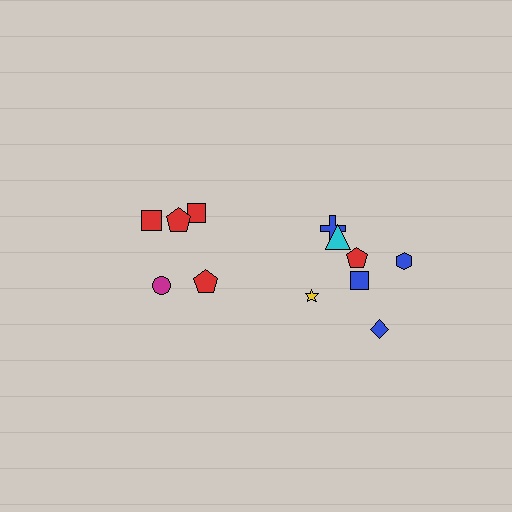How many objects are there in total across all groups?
There are 12 objects.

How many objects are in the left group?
There are 5 objects.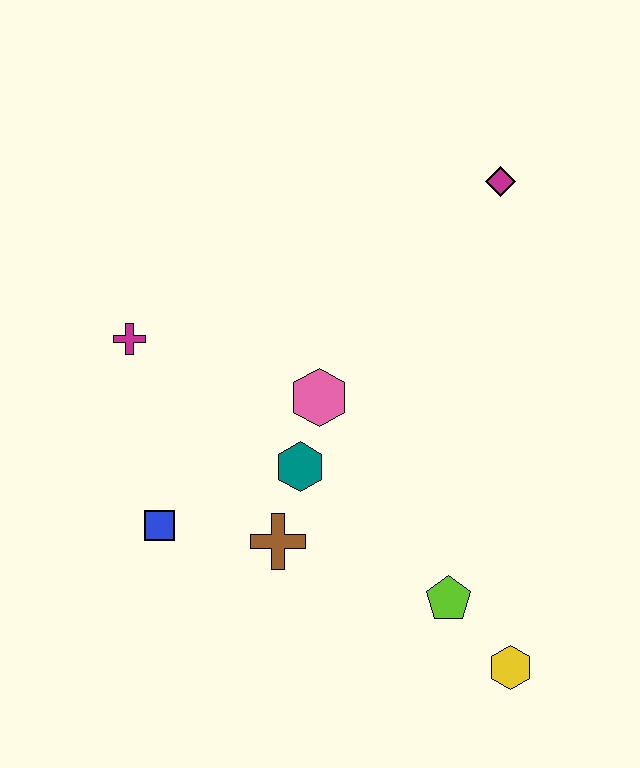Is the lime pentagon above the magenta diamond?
No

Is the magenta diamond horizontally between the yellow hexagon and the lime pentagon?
Yes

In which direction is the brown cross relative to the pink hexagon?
The brown cross is below the pink hexagon.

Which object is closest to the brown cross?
The teal hexagon is closest to the brown cross.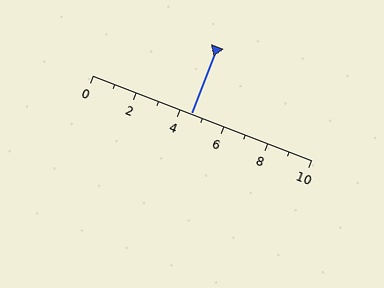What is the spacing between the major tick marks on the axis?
The major ticks are spaced 2 apart.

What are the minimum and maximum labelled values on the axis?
The axis runs from 0 to 10.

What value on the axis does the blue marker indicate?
The marker indicates approximately 4.5.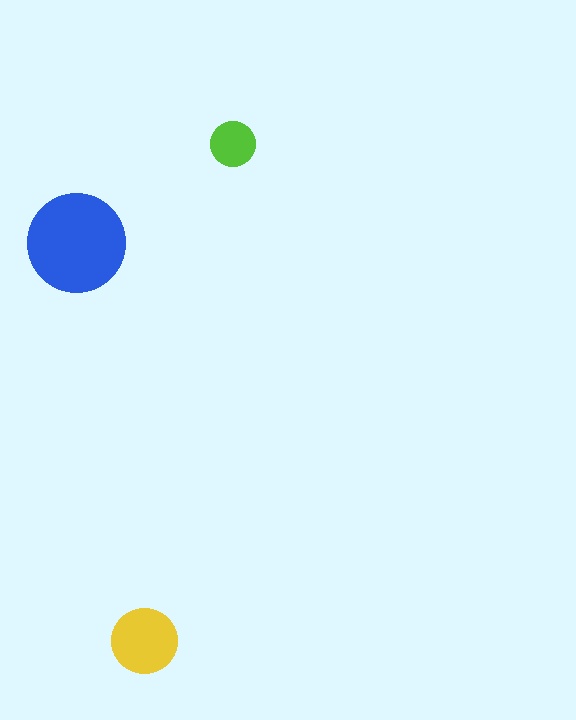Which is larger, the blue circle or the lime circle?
The blue one.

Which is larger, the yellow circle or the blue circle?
The blue one.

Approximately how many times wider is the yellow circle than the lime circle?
About 1.5 times wider.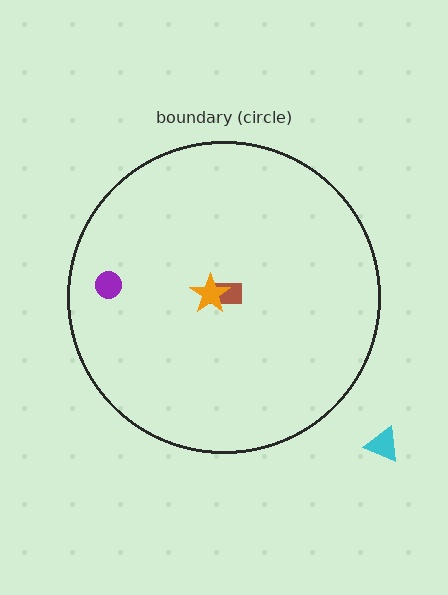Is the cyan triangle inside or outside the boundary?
Outside.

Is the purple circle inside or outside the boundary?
Inside.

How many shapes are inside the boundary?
3 inside, 1 outside.